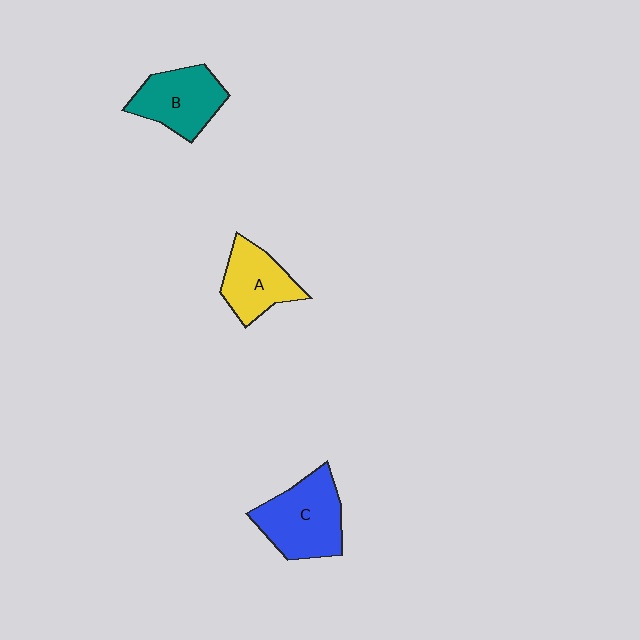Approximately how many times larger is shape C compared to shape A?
Approximately 1.3 times.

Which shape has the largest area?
Shape C (blue).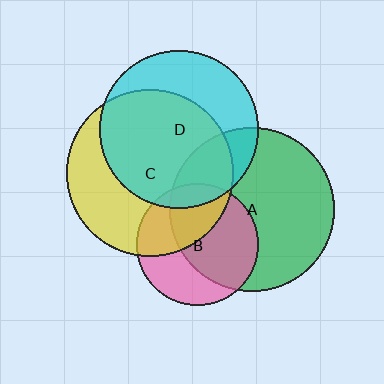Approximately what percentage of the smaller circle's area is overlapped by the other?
Approximately 60%.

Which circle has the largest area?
Circle C (yellow).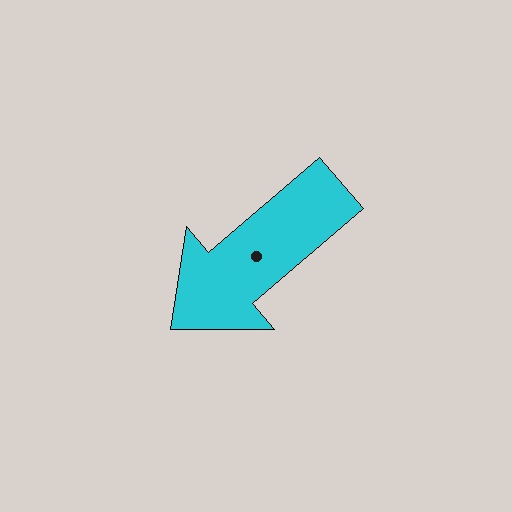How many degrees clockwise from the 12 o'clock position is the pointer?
Approximately 229 degrees.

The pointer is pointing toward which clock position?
Roughly 8 o'clock.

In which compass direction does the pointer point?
Southwest.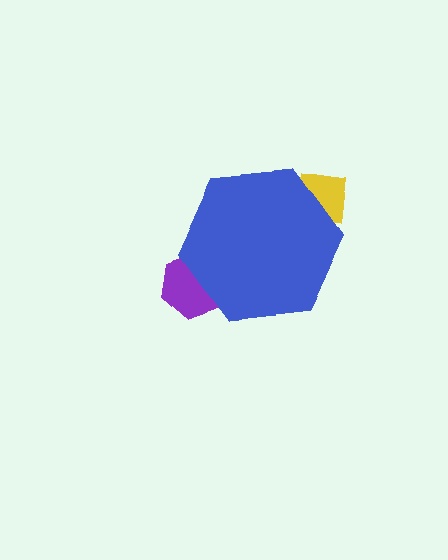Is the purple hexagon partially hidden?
Yes, the purple hexagon is partially hidden behind the blue hexagon.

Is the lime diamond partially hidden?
Yes, the lime diamond is partially hidden behind the blue hexagon.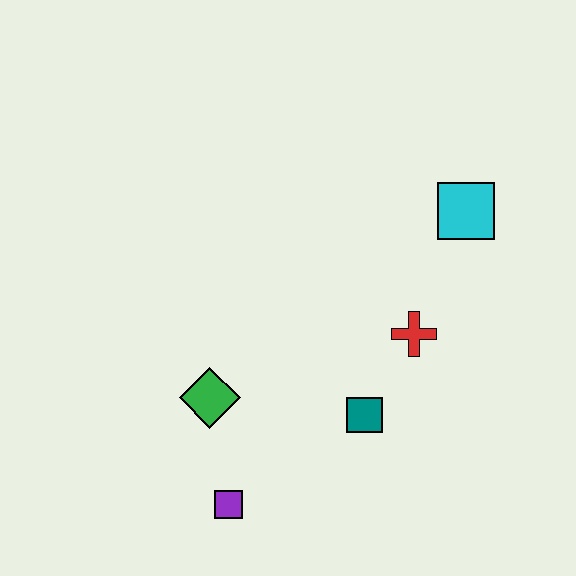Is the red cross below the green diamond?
No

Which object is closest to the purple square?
The green diamond is closest to the purple square.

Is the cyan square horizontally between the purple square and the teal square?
No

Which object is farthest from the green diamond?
The cyan square is farthest from the green diamond.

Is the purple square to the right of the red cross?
No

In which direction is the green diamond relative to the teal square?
The green diamond is to the left of the teal square.